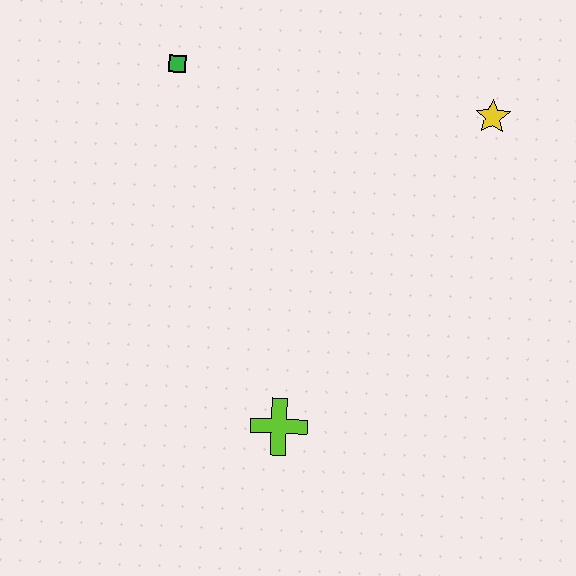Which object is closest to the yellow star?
The green square is closest to the yellow star.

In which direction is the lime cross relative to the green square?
The lime cross is below the green square.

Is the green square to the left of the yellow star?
Yes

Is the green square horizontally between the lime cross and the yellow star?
No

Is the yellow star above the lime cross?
Yes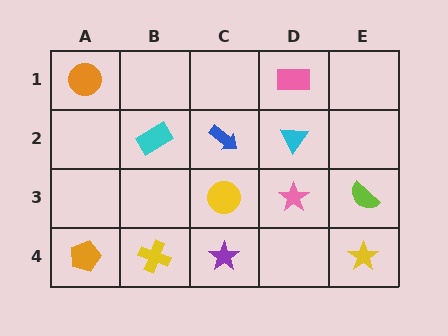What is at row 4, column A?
An orange pentagon.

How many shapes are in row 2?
3 shapes.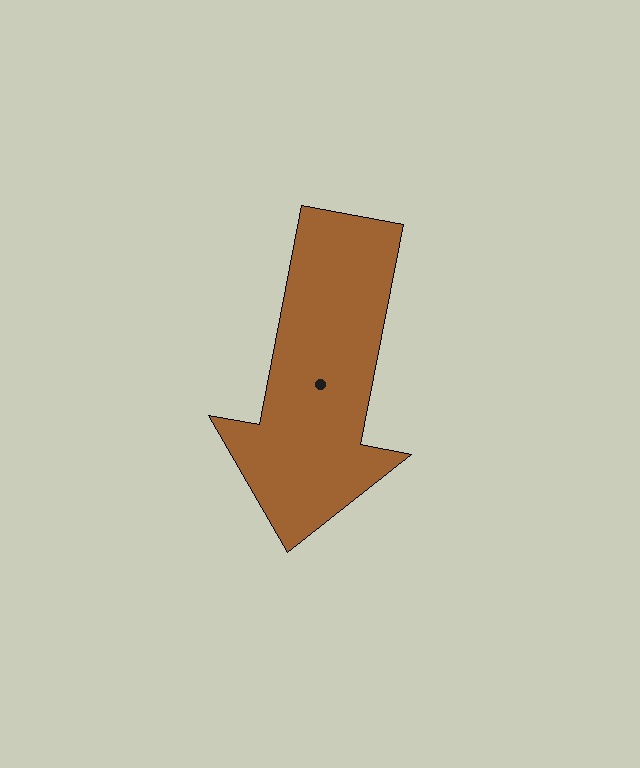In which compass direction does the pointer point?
South.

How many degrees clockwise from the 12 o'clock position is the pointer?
Approximately 191 degrees.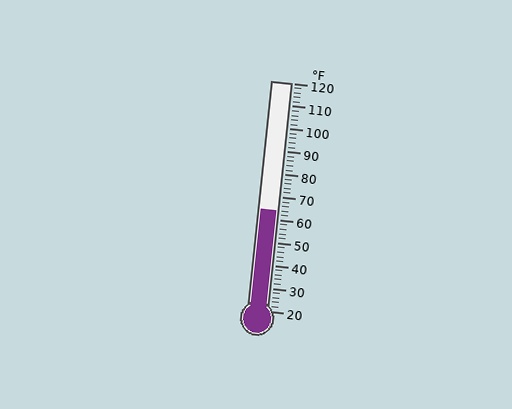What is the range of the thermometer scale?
The thermometer scale ranges from 20°F to 120°F.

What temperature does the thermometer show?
The thermometer shows approximately 64°F.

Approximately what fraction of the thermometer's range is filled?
The thermometer is filled to approximately 45% of its range.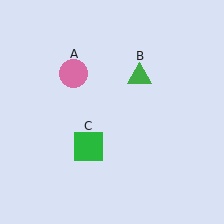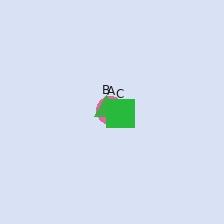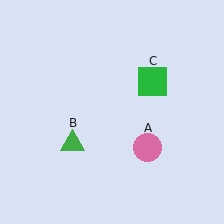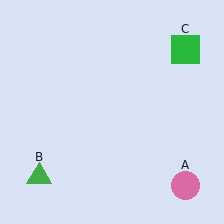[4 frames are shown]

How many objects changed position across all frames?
3 objects changed position: pink circle (object A), green triangle (object B), green square (object C).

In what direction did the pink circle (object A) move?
The pink circle (object A) moved down and to the right.